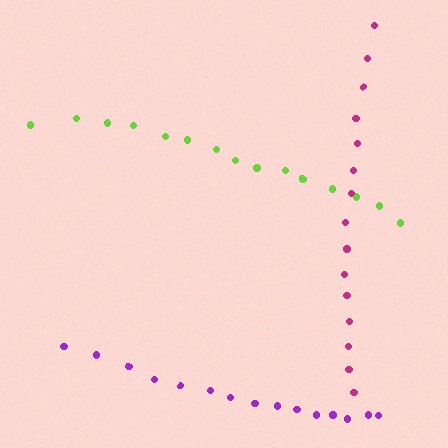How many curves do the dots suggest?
There are 3 distinct paths.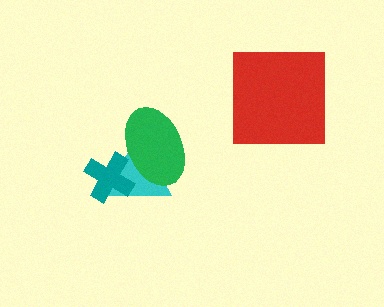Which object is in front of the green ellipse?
The teal cross is in front of the green ellipse.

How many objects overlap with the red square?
0 objects overlap with the red square.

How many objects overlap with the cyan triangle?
2 objects overlap with the cyan triangle.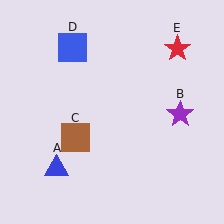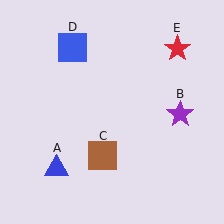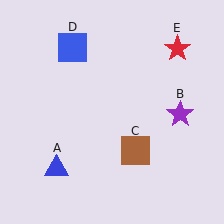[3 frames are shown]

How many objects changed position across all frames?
1 object changed position: brown square (object C).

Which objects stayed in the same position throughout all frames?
Blue triangle (object A) and purple star (object B) and blue square (object D) and red star (object E) remained stationary.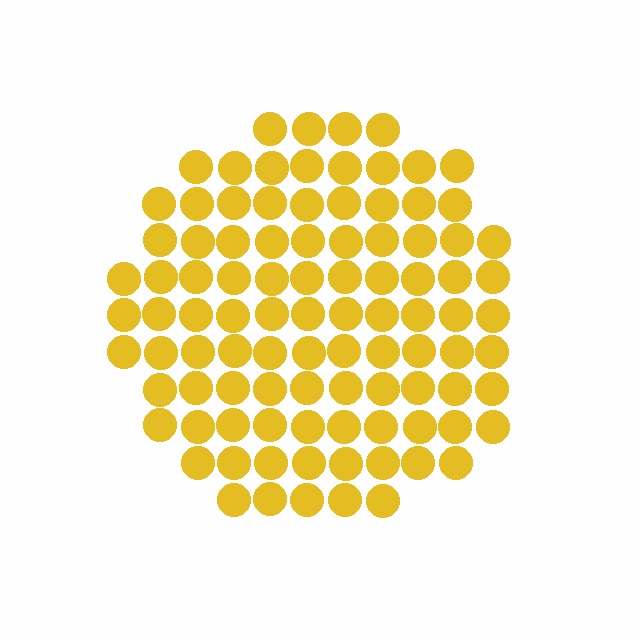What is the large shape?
The large shape is a circle.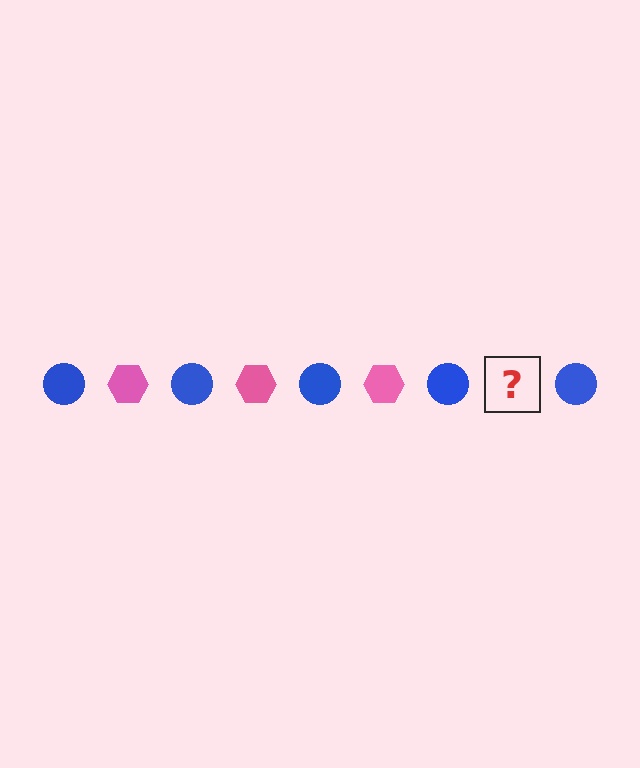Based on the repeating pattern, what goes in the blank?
The blank should be a pink hexagon.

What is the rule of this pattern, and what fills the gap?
The rule is that the pattern alternates between blue circle and pink hexagon. The gap should be filled with a pink hexagon.